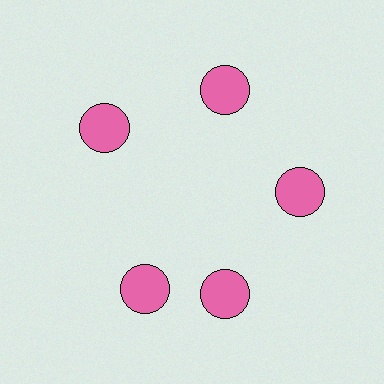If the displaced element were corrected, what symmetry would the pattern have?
It would have 5-fold rotational symmetry — the pattern would map onto itself every 72 degrees.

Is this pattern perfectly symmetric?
No. The 5 pink circles are arranged in a ring, but one element near the 8 o'clock position is rotated out of alignment along the ring, breaking the 5-fold rotational symmetry.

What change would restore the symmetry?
The symmetry would be restored by rotating it back into even spacing with its neighbors so that all 5 circles sit at equal angles and equal distance from the center.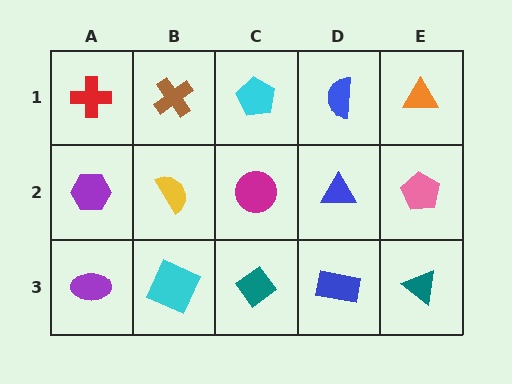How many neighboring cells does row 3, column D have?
3.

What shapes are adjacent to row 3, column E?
A pink pentagon (row 2, column E), a blue rectangle (row 3, column D).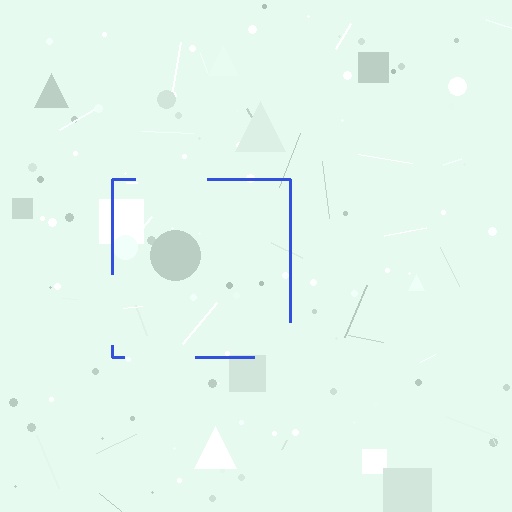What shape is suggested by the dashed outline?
The dashed outline suggests a square.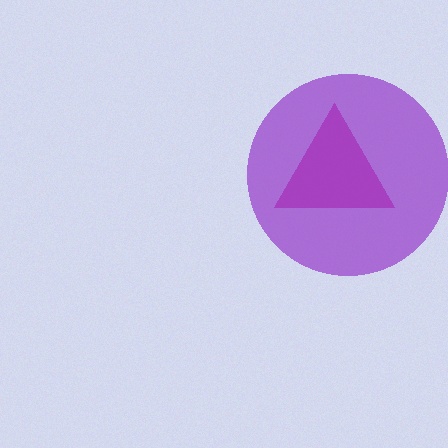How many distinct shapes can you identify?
There are 2 distinct shapes: a magenta triangle, a purple circle.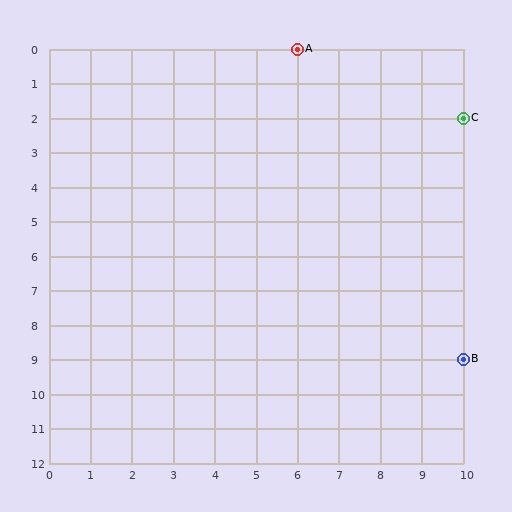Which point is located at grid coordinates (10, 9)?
Point B is at (10, 9).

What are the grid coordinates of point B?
Point B is at grid coordinates (10, 9).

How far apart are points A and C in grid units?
Points A and C are 4 columns and 2 rows apart (about 4.5 grid units diagonally).